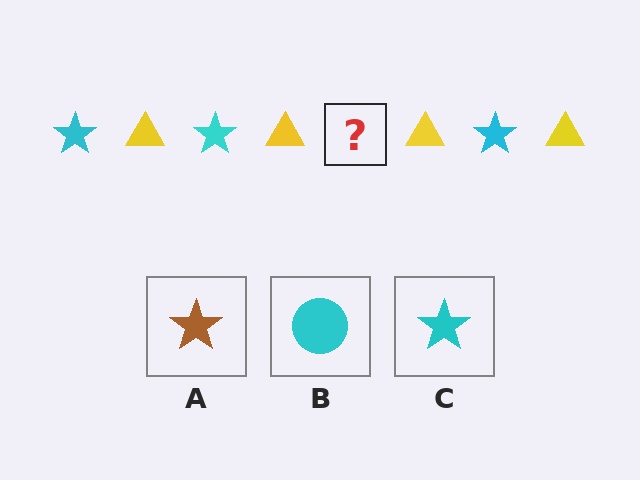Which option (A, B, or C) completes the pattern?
C.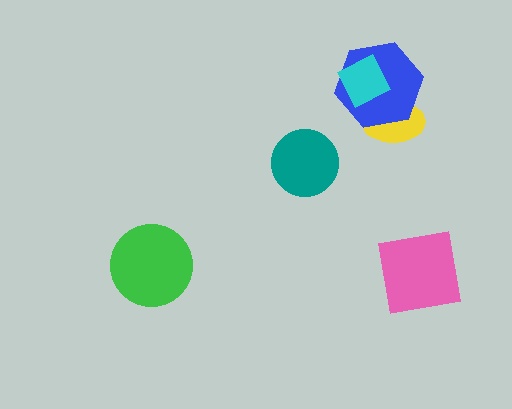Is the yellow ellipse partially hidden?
Yes, it is partially covered by another shape.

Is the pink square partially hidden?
No, no other shape covers it.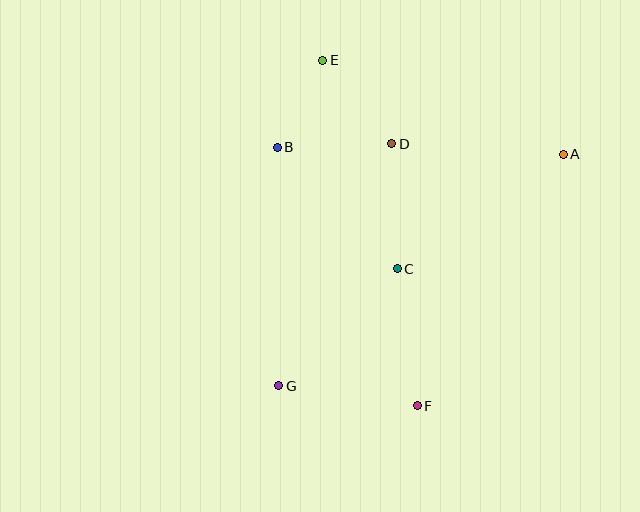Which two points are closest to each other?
Points B and E are closest to each other.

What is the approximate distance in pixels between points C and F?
The distance between C and F is approximately 138 pixels.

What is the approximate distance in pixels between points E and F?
The distance between E and F is approximately 358 pixels.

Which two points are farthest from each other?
Points A and G are farthest from each other.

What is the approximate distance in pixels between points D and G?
The distance between D and G is approximately 267 pixels.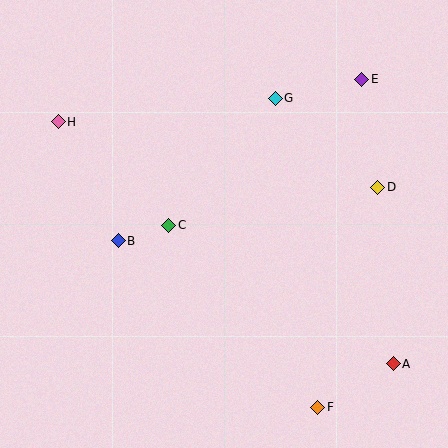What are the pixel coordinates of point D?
Point D is at (378, 187).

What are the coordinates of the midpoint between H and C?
The midpoint between H and C is at (114, 174).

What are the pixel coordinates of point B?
Point B is at (118, 241).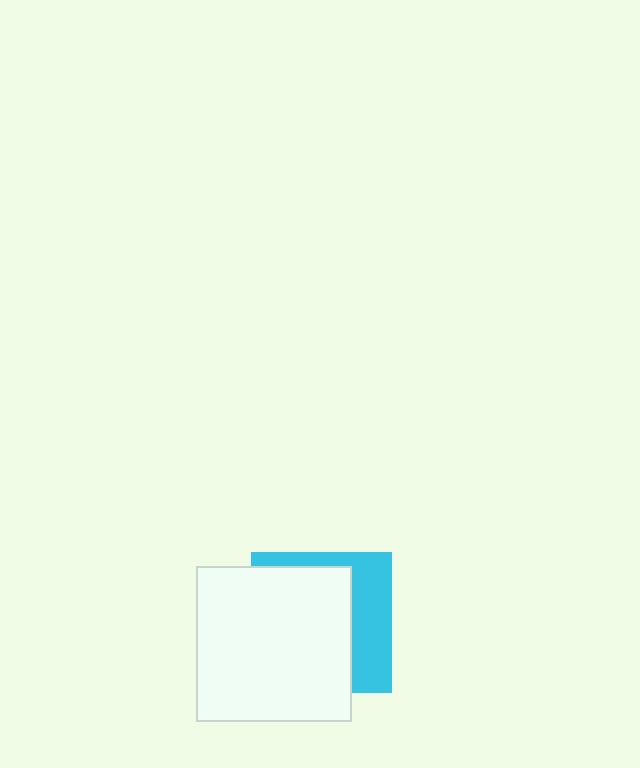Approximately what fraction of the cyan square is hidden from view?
Roughly 64% of the cyan square is hidden behind the white square.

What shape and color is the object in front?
The object in front is a white square.